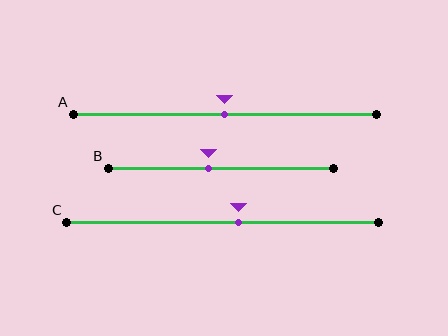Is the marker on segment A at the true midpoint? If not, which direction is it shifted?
Yes, the marker on segment A is at the true midpoint.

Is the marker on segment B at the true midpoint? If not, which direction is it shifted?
No, the marker on segment B is shifted to the left by about 6% of the segment length.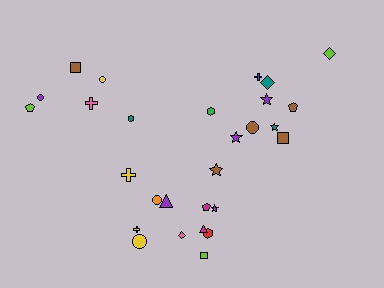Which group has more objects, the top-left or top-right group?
The top-right group.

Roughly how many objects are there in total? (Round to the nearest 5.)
Roughly 30 objects in total.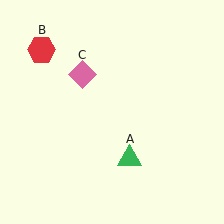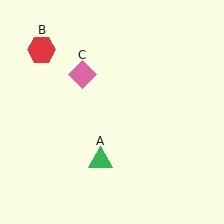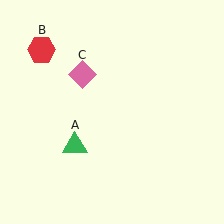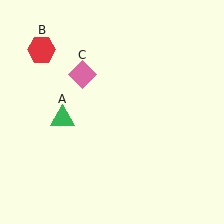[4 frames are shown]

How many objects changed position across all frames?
1 object changed position: green triangle (object A).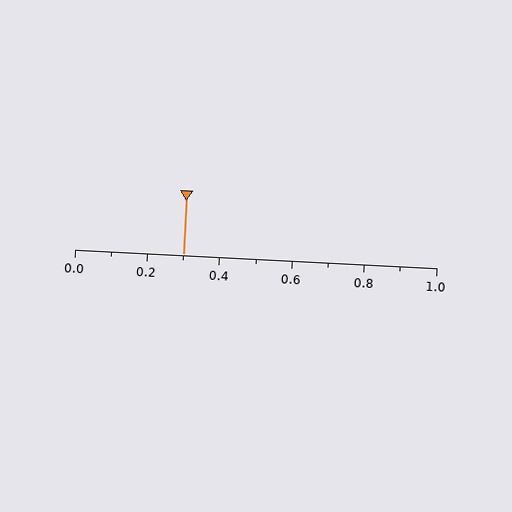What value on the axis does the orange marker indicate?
The marker indicates approximately 0.3.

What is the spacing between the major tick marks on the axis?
The major ticks are spaced 0.2 apart.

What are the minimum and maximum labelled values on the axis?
The axis runs from 0.0 to 1.0.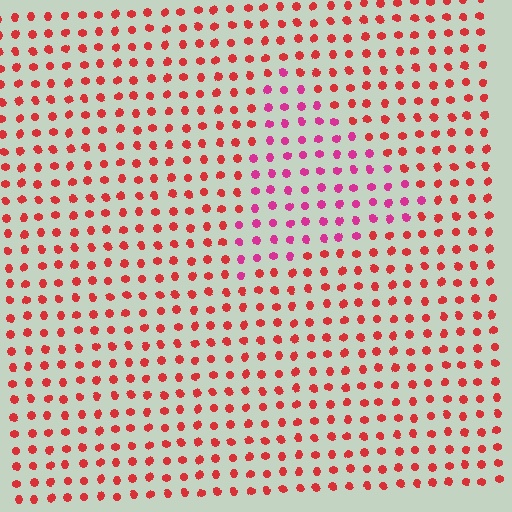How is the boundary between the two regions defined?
The boundary is defined purely by a slight shift in hue (about 34 degrees). Spacing, size, and orientation are identical on both sides.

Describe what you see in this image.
The image is filled with small red elements in a uniform arrangement. A triangle-shaped region is visible where the elements are tinted to a slightly different hue, forming a subtle color boundary.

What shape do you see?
I see a triangle.